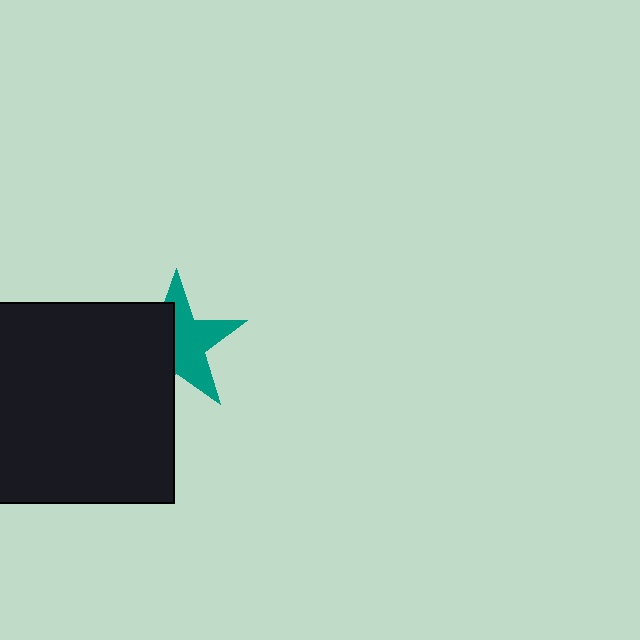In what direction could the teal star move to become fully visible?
The teal star could move right. That would shift it out from behind the black square entirely.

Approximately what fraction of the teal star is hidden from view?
Roughly 47% of the teal star is hidden behind the black square.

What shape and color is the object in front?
The object in front is a black square.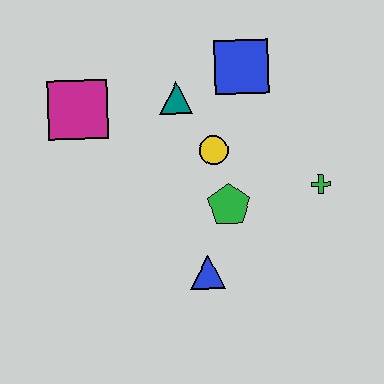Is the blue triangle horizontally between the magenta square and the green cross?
Yes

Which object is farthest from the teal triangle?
The blue triangle is farthest from the teal triangle.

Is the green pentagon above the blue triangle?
Yes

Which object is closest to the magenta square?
The teal triangle is closest to the magenta square.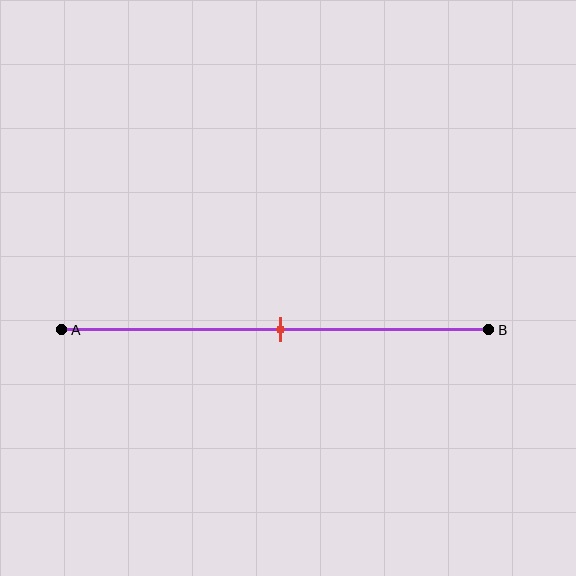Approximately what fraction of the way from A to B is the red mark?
The red mark is approximately 50% of the way from A to B.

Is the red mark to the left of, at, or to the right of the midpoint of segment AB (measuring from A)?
The red mark is approximately at the midpoint of segment AB.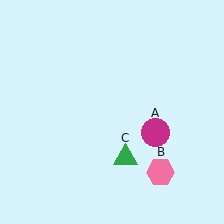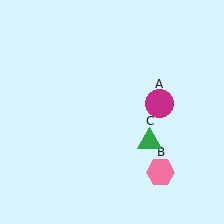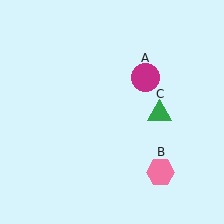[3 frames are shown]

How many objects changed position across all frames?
2 objects changed position: magenta circle (object A), green triangle (object C).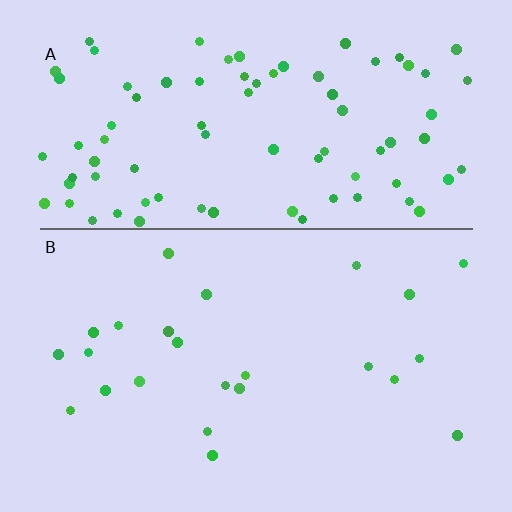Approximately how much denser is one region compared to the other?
Approximately 3.6× — region A over region B.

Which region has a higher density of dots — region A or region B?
A (the top).